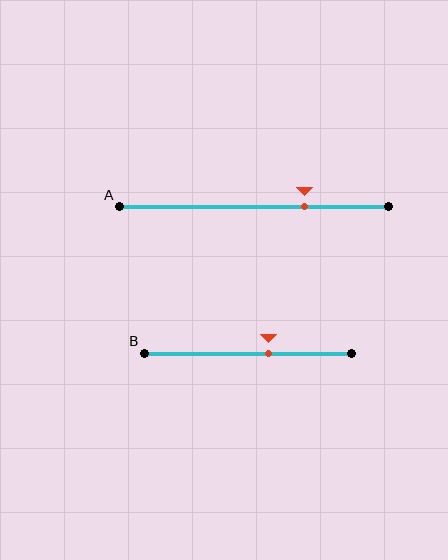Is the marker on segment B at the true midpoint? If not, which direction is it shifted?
No, the marker on segment B is shifted to the right by about 10% of the segment length.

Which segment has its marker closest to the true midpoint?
Segment B has its marker closest to the true midpoint.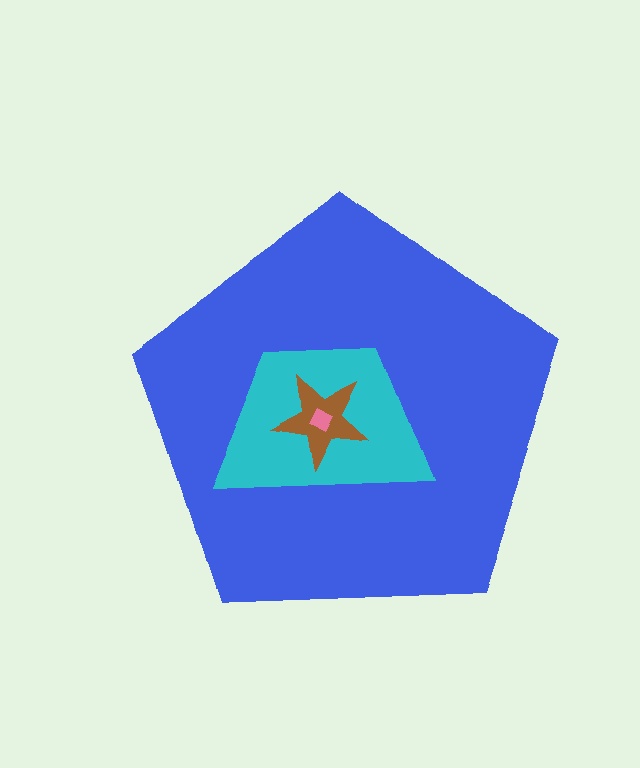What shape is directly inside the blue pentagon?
The cyan trapezoid.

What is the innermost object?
The pink diamond.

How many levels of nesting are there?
4.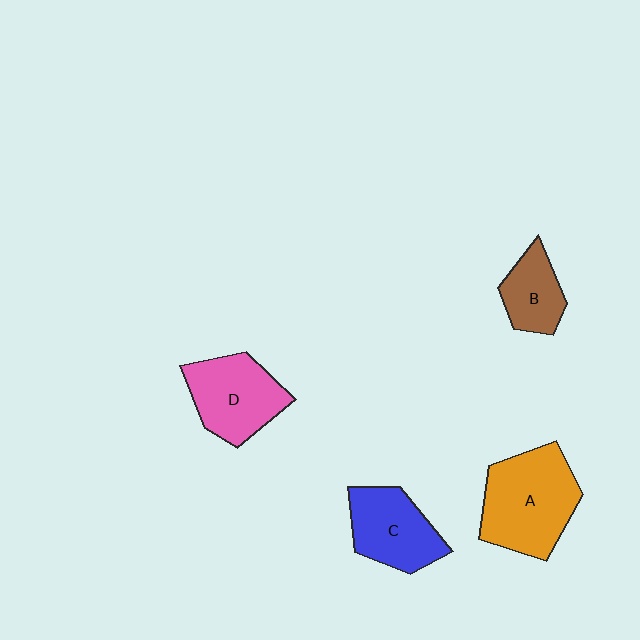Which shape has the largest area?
Shape A (orange).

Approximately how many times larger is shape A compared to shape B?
Approximately 2.0 times.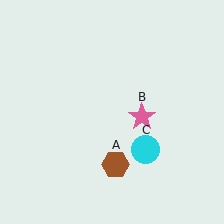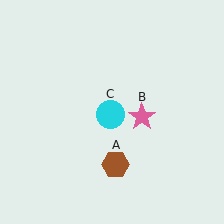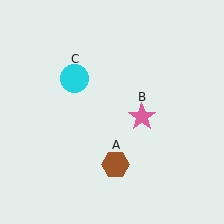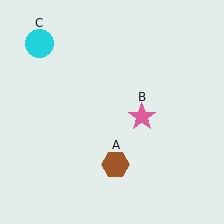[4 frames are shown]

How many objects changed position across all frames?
1 object changed position: cyan circle (object C).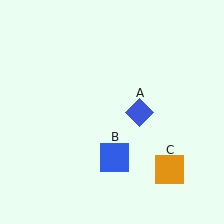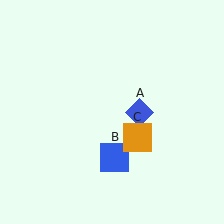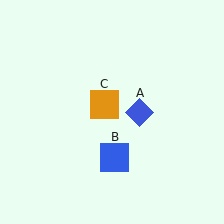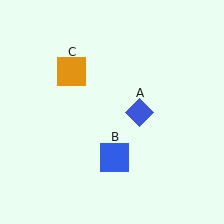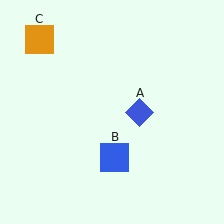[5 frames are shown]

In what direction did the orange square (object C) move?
The orange square (object C) moved up and to the left.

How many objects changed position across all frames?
1 object changed position: orange square (object C).